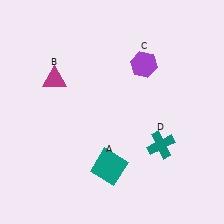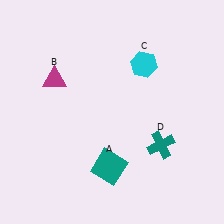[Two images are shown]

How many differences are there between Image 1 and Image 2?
There is 1 difference between the two images.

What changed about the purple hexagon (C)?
In Image 1, C is purple. In Image 2, it changed to cyan.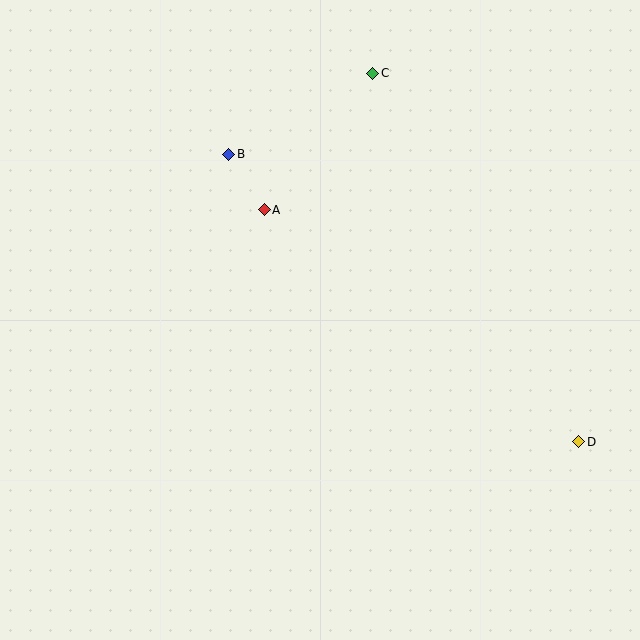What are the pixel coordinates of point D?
Point D is at (578, 442).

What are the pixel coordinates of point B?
Point B is at (229, 154).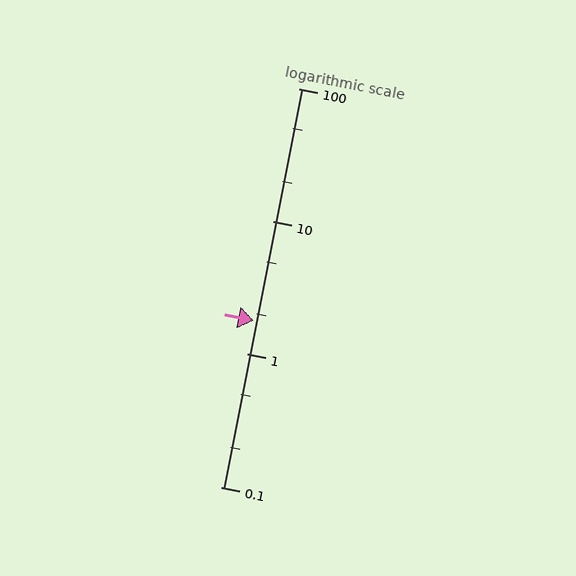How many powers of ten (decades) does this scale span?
The scale spans 3 decades, from 0.1 to 100.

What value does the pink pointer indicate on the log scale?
The pointer indicates approximately 1.8.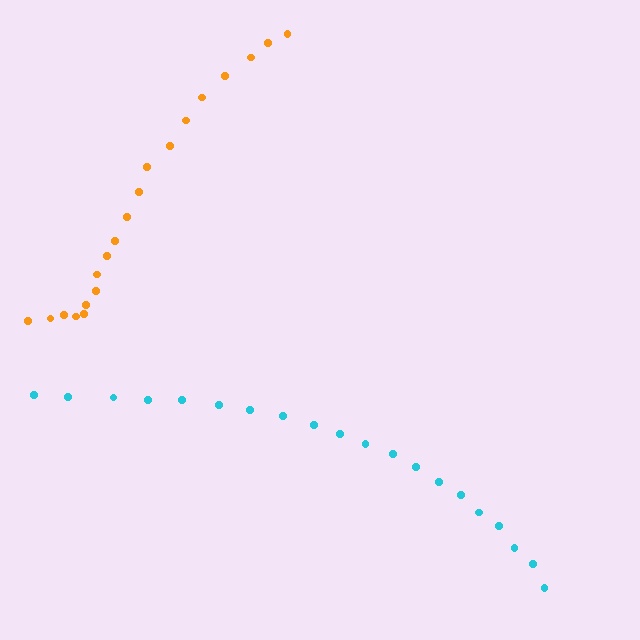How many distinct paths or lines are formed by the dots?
There are 2 distinct paths.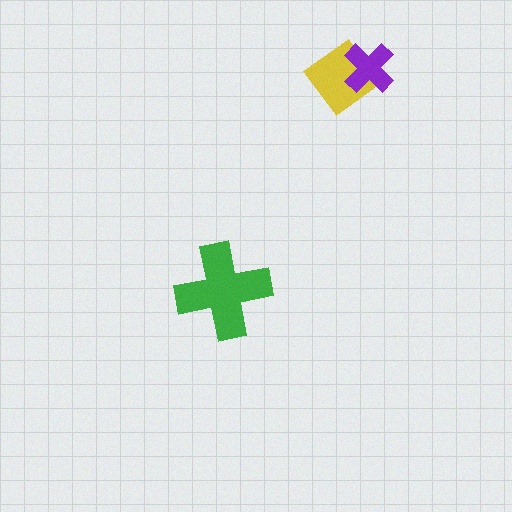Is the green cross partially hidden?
No, no other shape covers it.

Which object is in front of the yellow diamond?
The purple cross is in front of the yellow diamond.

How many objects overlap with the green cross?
0 objects overlap with the green cross.